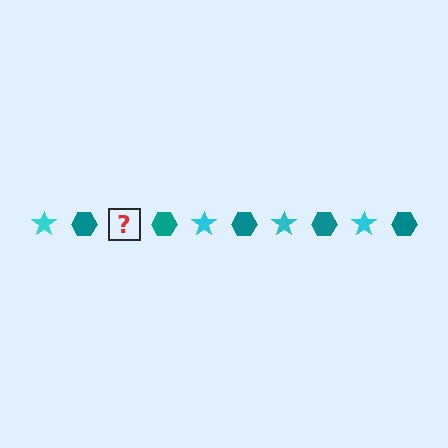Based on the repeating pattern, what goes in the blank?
The blank should be a cyan star.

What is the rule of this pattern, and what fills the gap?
The rule is that the pattern alternates between cyan star and teal hexagon. The gap should be filled with a cyan star.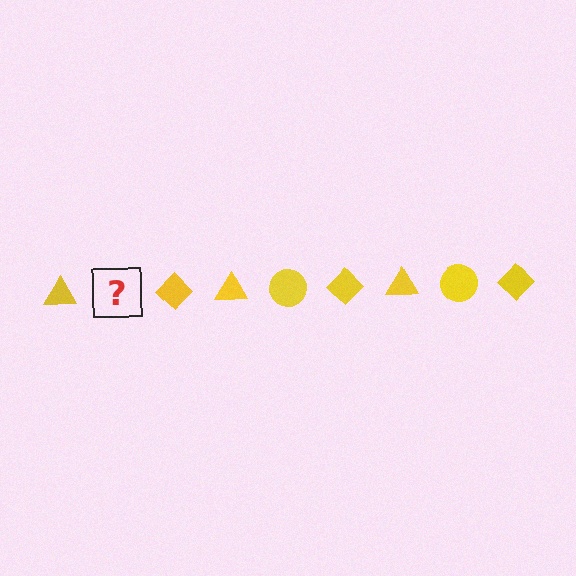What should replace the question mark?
The question mark should be replaced with a yellow circle.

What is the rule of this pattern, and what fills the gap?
The rule is that the pattern cycles through triangle, circle, diamond shapes in yellow. The gap should be filled with a yellow circle.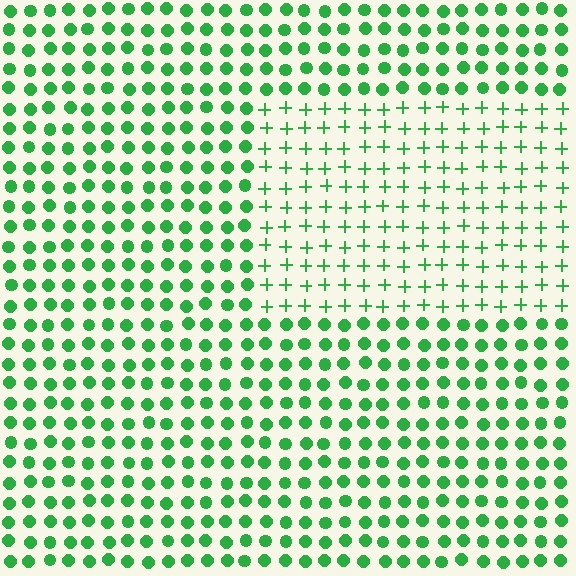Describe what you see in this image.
The image is filled with small green elements arranged in a uniform grid. A rectangle-shaped region contains plus signs, while the surrounding area contains circles. The boundary is defined purely by the change in element shape.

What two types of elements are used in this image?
The image uses plus signs inside the rectangle region and circles outside it.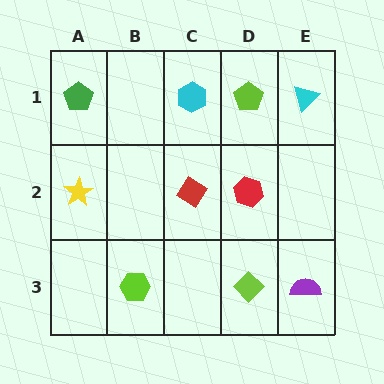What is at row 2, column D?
A red hexagon.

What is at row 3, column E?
A purple semicircle.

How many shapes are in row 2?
3 shapes.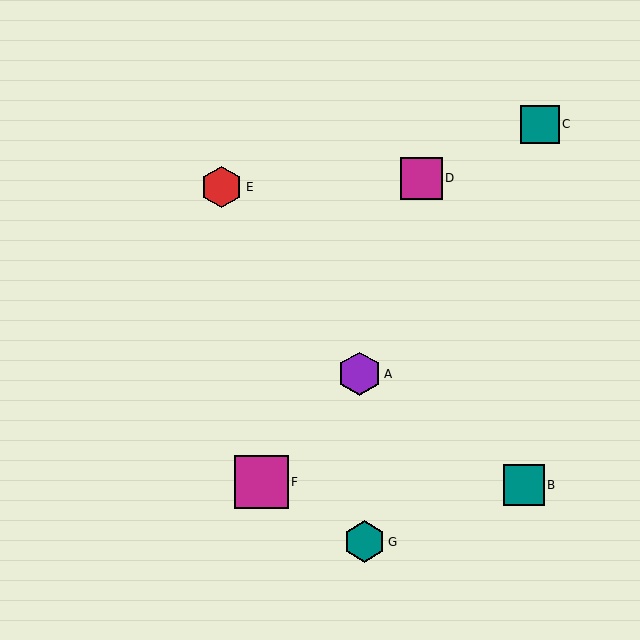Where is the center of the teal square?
The center of the teal square is at (524, 485).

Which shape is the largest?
The magenta square (labeled F) is the largest.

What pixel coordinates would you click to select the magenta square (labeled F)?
Click at (261, 482) to select the magenta square F.